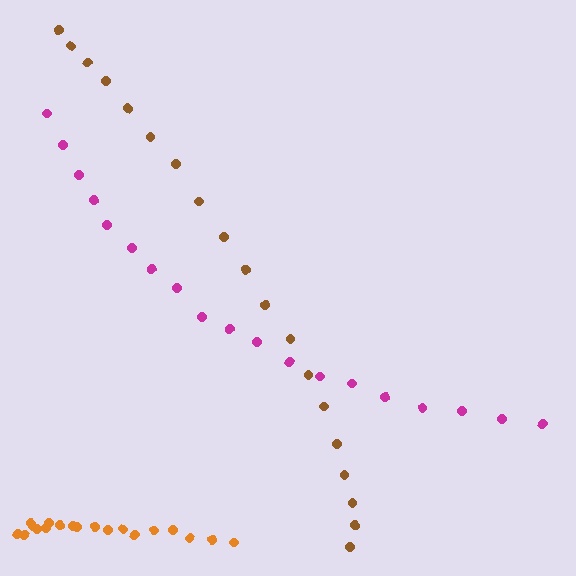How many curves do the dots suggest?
There are 3 distinct paths.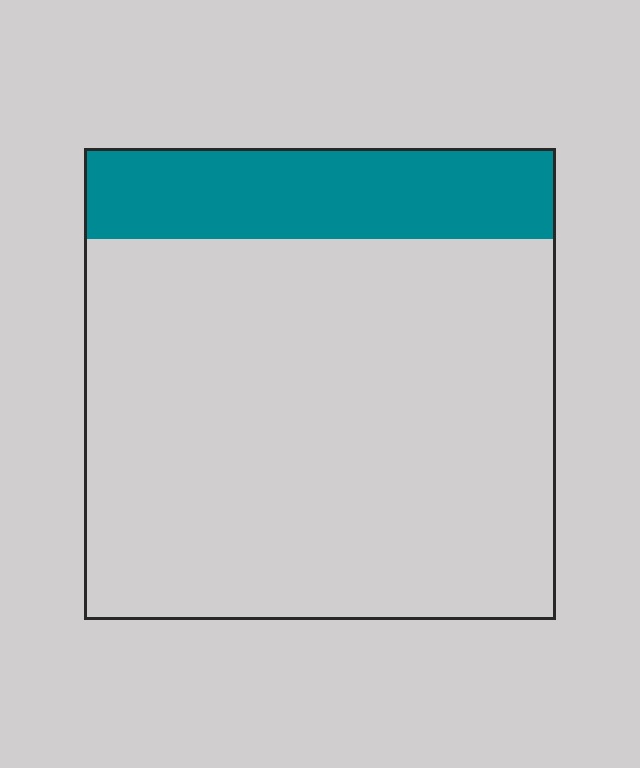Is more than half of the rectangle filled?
No.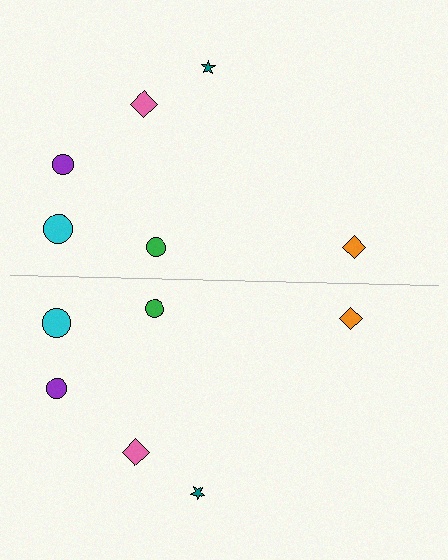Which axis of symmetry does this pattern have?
The pattern has a horizontal axis of symmetry running through the center of the image.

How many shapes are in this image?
There are 12 shapes in this image.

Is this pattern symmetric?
Yes, this pattern has bilateral (reflection) symmetry.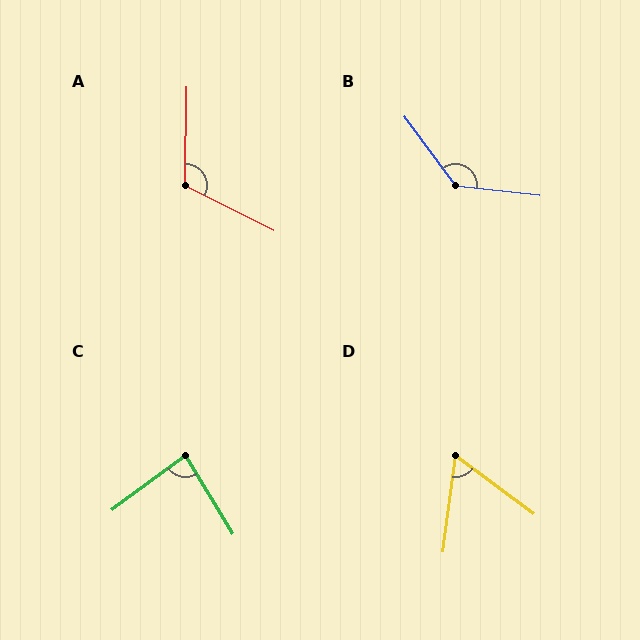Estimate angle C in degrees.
Approximately 85 degrees.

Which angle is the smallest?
D, at approximately 61 degrees.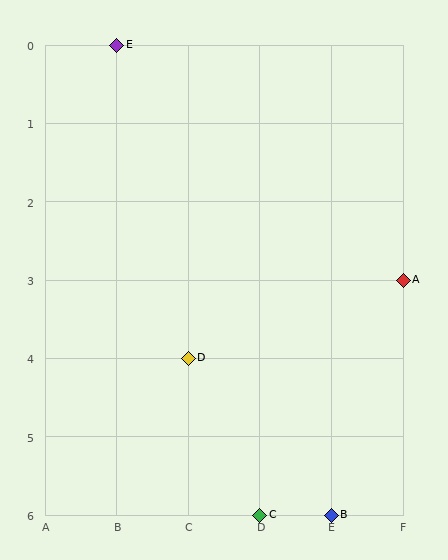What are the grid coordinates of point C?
Point C is at grid coordinates (D, 6).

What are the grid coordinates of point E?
Point E is at grid coordinates (B, 0).